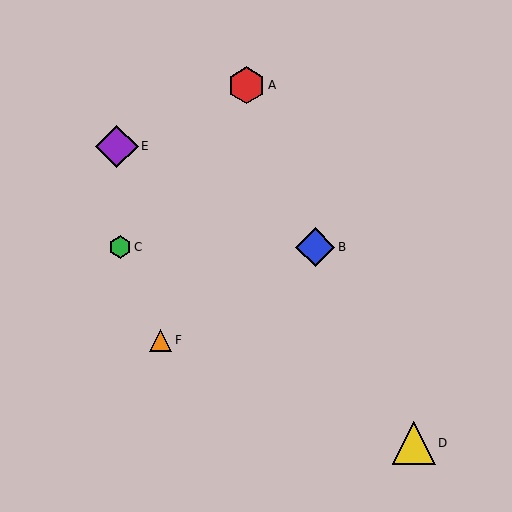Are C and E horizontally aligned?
No, C is at y≈247 and E is at y≈146.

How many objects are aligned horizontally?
2 objects (B, C) are aligned horizontally.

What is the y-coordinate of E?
Object E is at y≈146.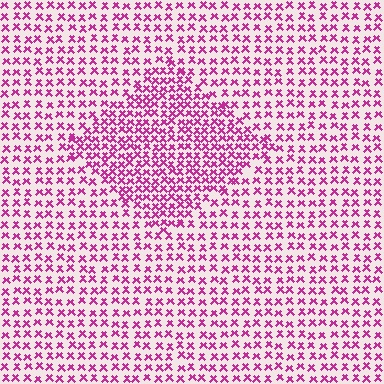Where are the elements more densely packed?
The elements are more densely packed inside the diamond boundary.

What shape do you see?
I see a diamond.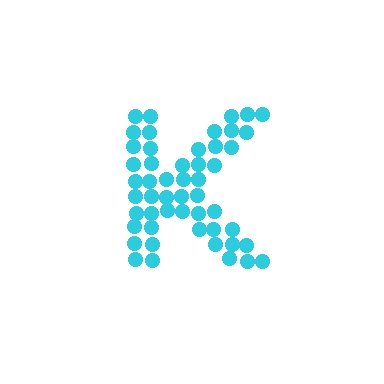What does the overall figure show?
The overall figure shows the letter K.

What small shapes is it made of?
It is made of small circles.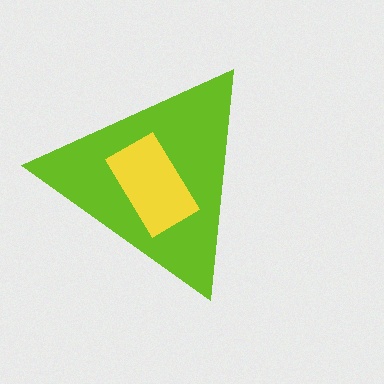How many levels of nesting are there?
2.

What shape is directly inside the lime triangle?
The yellow rectangle.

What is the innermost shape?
The yellow rectangle.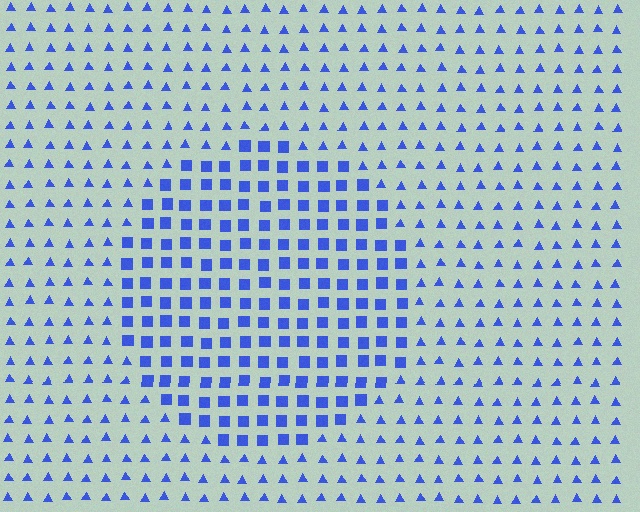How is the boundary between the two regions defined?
The boundary is defined by a change in element shape: squares inside vs. triangles outside. All elements share the same color and spacing.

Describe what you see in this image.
The image is filled with small blue elements arranged in a uniform grid. A circle-shaped region contains squares, while the surrounding area contains triangles. The boundary is defined purely by the change in element shape.